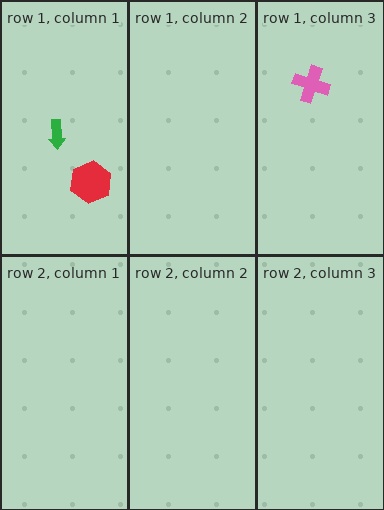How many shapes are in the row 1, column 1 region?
2.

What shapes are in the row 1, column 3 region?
The pink cross.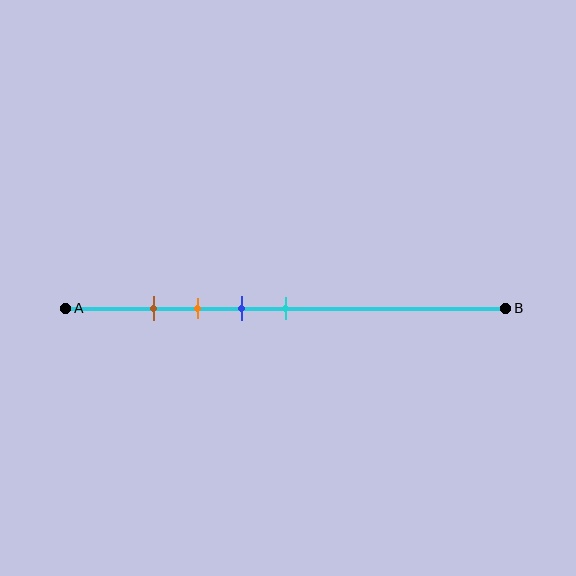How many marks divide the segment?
There are 4 marks dividing the segment.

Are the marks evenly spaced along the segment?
Yes, the marks are approximately evenly spaced.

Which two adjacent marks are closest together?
The brown and orange marks are the closest adjacent pair.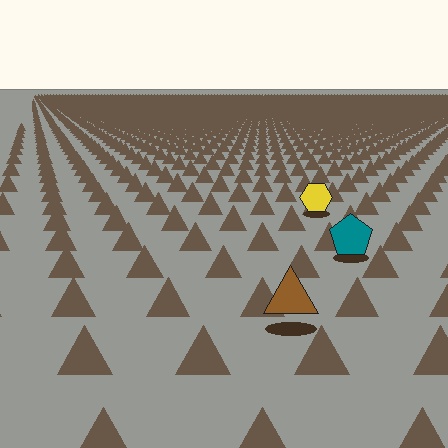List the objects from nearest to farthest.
From nearest to farthest: the brown triangle, the teal pentagon, the yellow hexagon.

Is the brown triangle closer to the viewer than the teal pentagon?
Yes. The brown triangle is closer — you can tell from the texture gradient: the ground texture is coarser near it.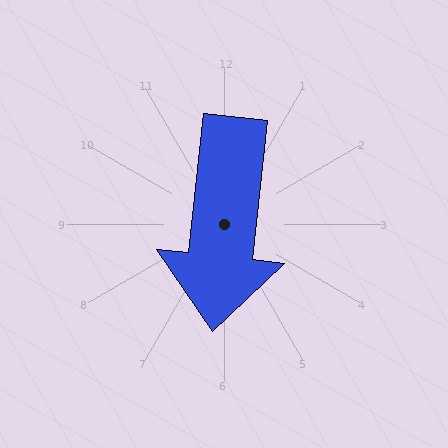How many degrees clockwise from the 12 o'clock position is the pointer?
Approximately 186 degrees.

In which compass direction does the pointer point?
South.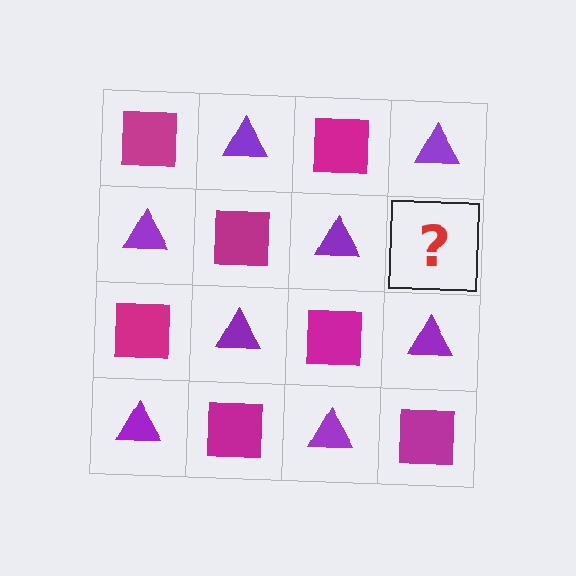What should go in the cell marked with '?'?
The missing cell should contain a magenta square.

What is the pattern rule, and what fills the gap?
The rule is that it alternates magenta square and purple triangle in a checkerboard pattern. The gap should be filled with a magenta square.